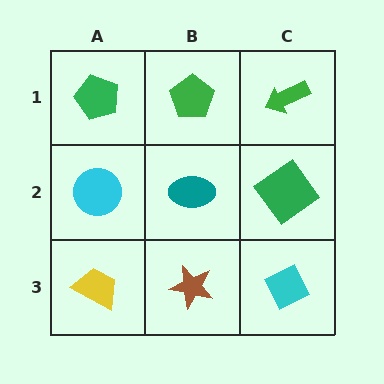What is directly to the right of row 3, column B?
A cyan diamond.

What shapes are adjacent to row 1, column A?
A cyan circle (row 2, column A), a green pentagon (row 1, column B).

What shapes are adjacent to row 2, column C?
A green arrow (row 1, column C), a cyan diamond (row 3, column C), a teal ellipse (row 2, column B).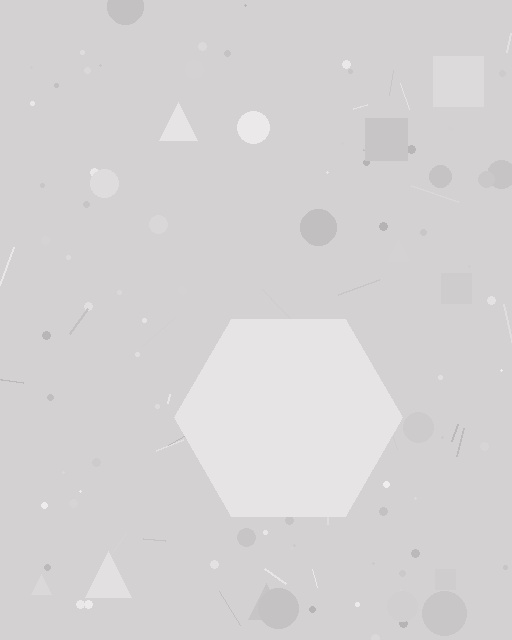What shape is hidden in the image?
A hexagon is hidden in the image.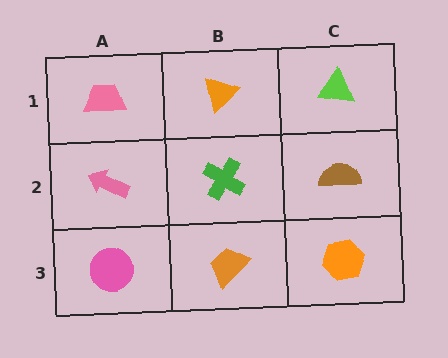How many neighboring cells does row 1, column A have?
2.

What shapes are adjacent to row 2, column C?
A lime triangle (row 1, column C), an orange hexagon (row 3, column C), a green cross (row 2, column B).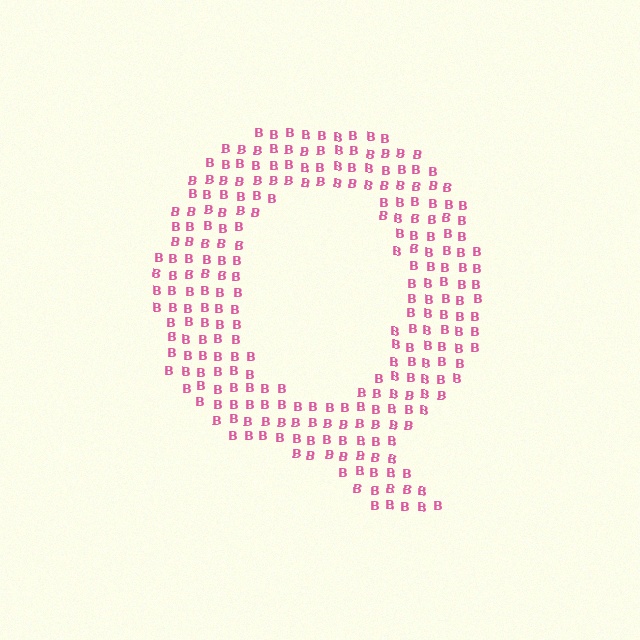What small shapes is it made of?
It is made of small letter B's.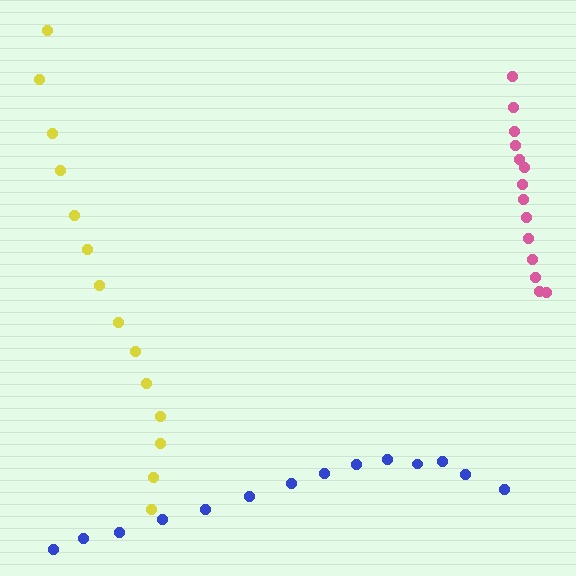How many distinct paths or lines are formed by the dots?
There are 3 distinct paths.